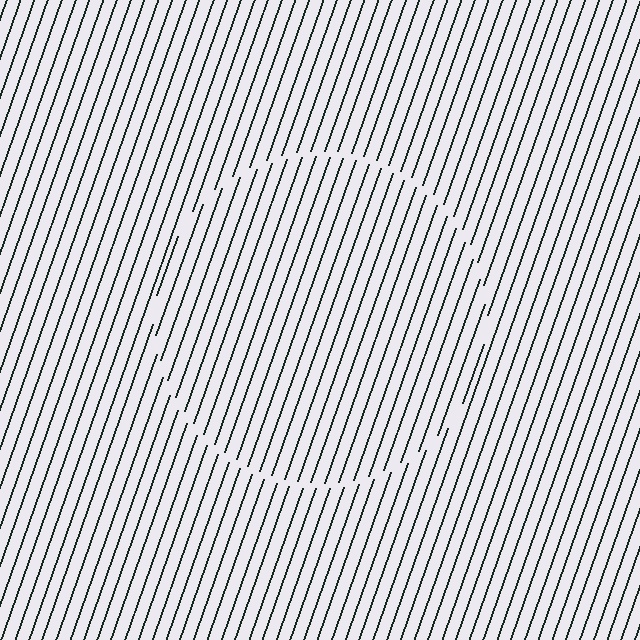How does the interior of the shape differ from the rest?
The interior of the shape contains the same grating, shifted by half a period — the contour is defined by the phase discontinuity where line-ends from the inner and outer gratings abut.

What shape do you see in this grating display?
An illusory circle. The interior of the shape contains the same grating, shifted by half a period — the contour is defined by the phase discontinuity where line-ends from the inner and outer gratings abut.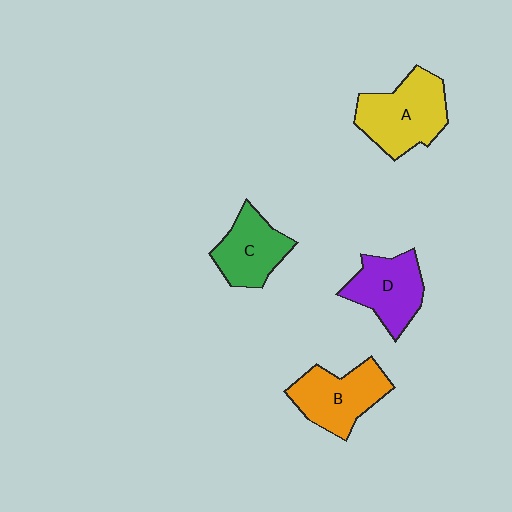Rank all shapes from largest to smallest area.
From largest to smallest: A (yellow), B (orange), D (purple), C (green).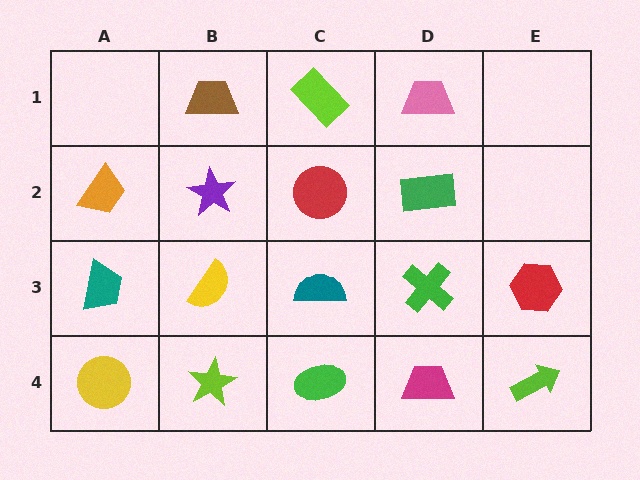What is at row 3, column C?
A teal semicircle.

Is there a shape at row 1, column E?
No, that cell is empty.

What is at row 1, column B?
A brown trapezoid.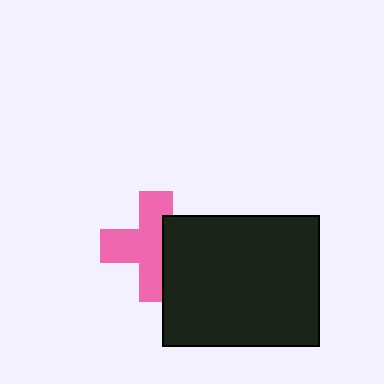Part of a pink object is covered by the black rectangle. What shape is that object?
It is a cross.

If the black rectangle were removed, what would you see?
You would see the complete pink cross.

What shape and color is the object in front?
The object in front is a black rectangle.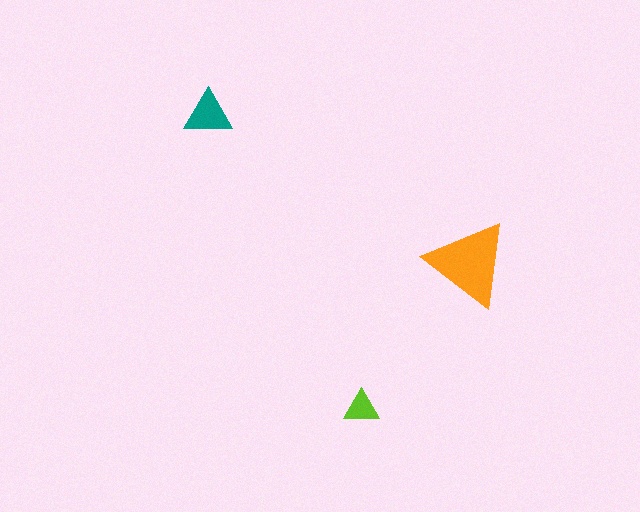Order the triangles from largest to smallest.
the orange one, the teal one, the lime one.